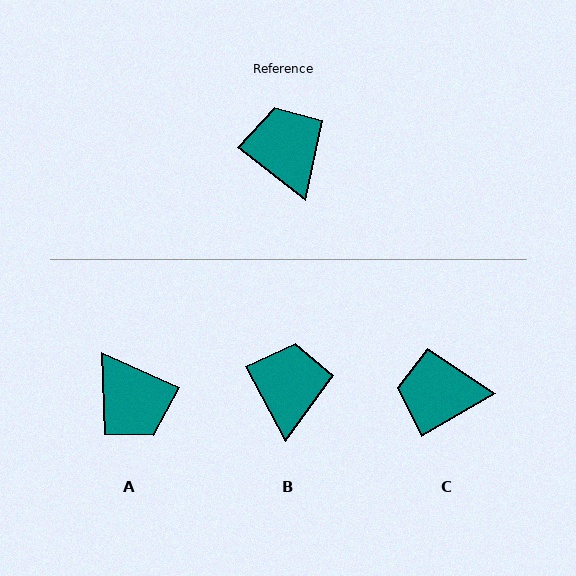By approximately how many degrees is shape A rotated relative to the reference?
Approximately 166 degrees clockwise.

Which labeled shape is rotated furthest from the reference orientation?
A, about 166 degrees away.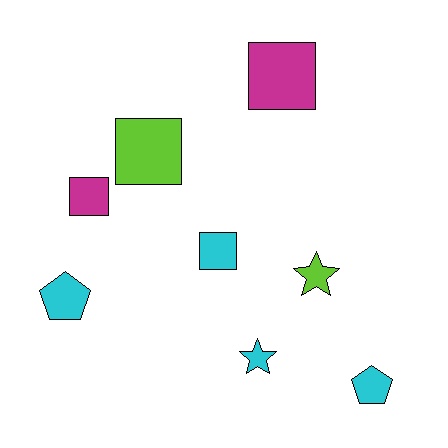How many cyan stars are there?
There is 1 cyan star.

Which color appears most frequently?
Cyan, with 4 objects.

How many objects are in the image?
There are 8 objects.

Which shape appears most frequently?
Square, with 4 objects.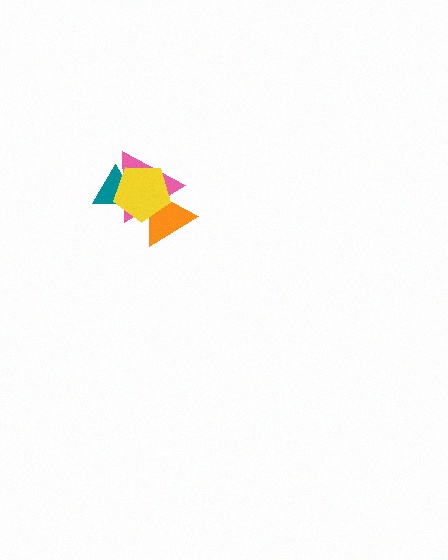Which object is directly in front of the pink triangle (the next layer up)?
The teal triangle is directly in front of the pink triangle.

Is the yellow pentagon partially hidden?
No, no other shape covers it.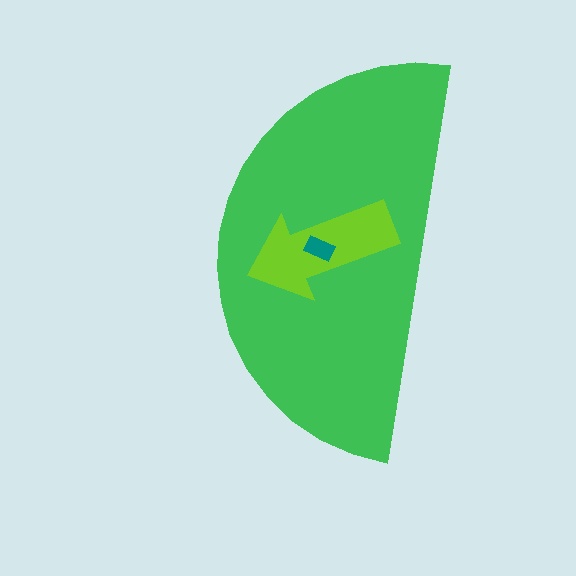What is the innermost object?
The teal rectangle.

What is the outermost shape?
The green semicircle.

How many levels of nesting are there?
3.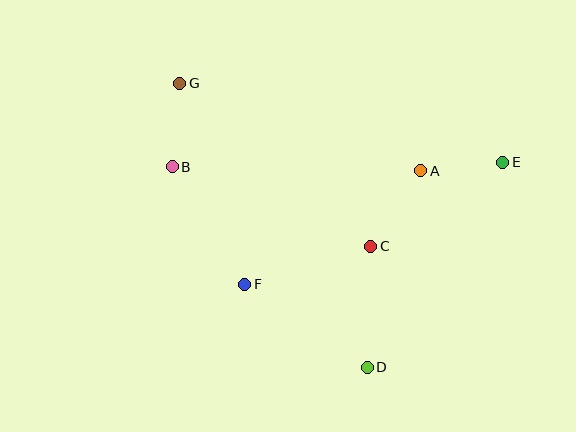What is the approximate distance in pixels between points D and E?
The distance between D and E is approximately 246 pixels.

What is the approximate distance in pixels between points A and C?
The distance between A and C is approximately 91 pixels.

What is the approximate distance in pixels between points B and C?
The distance between B and C is approximately 214 pixels.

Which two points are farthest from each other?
Points D and G are farthest from each other.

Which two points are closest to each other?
Points A and E are closest to each other.